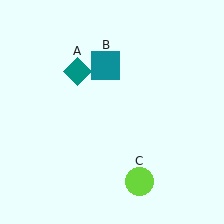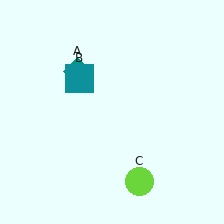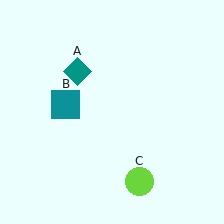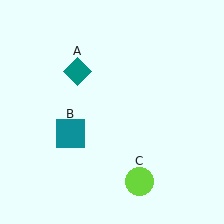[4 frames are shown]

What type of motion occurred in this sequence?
The teal square (object B) rotated counterclockwise around the center of the scene.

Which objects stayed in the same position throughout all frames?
Teal diamond (object A) and lime circle (object C) remained stationary.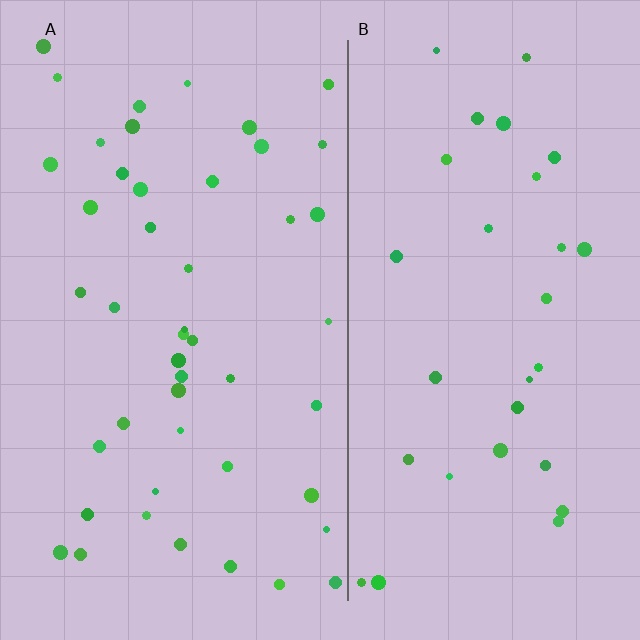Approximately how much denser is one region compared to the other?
Approximately 1.5× — region A over region B.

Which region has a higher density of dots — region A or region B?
A (the left).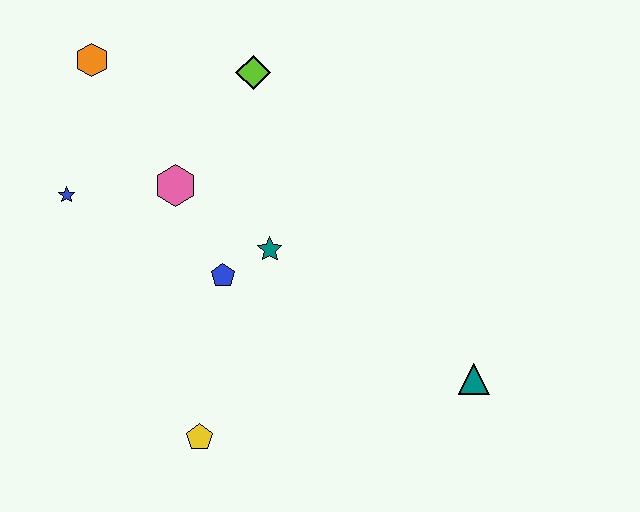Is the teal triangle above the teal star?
No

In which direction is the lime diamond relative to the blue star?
The lime diamond is to the right of the blue star.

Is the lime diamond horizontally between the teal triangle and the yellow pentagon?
Yes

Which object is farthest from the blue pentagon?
The teal triangle is farthest from the blue pentagon.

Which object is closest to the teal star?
The blue pentagon is closest to the teal star.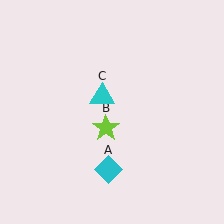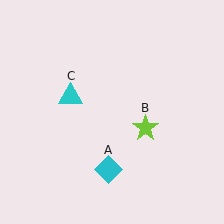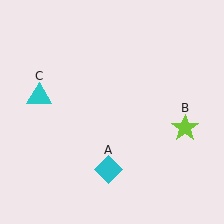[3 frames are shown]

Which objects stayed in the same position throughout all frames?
Cyan diamond (object A) remained stationary.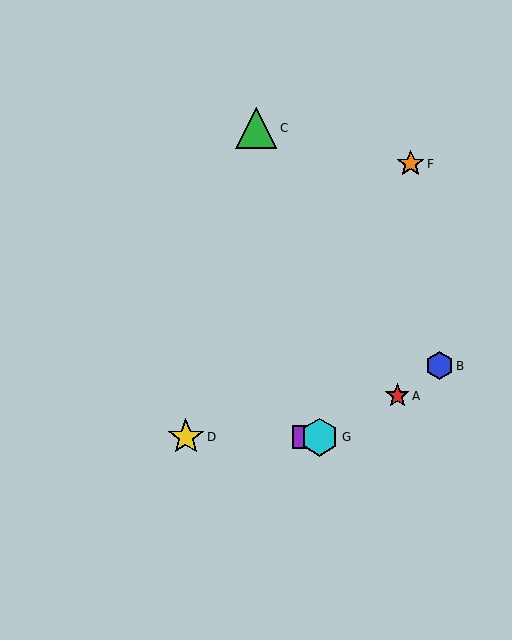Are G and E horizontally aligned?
Yes, both are at y≈437.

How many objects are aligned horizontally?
3 objects (D, E, G) are aligned horizontally.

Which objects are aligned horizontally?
Objects D, E, G are aligned horizontally.